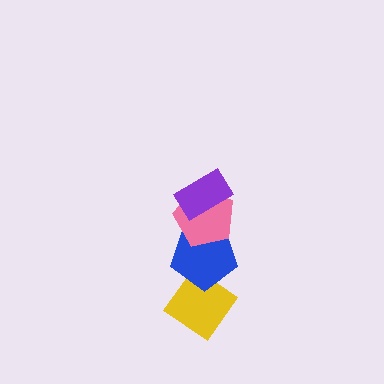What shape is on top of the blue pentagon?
The pink pentagon is on top of the blue pentagon.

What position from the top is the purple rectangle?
The purple rectangle is 1st from the top.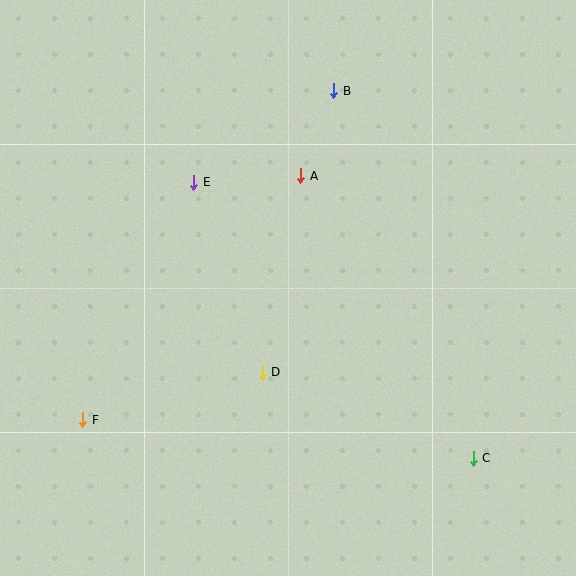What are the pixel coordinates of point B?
Point B is at (334, 91).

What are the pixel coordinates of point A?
Point A is at (301, 176).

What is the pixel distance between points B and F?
The distance between B and F is 414 pixels.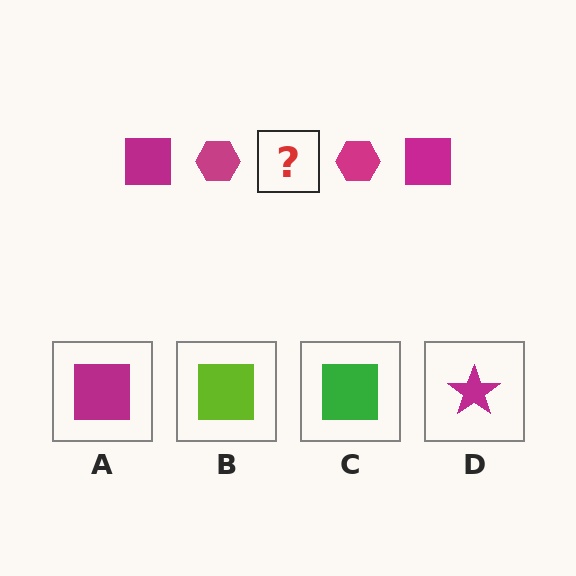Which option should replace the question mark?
Option A.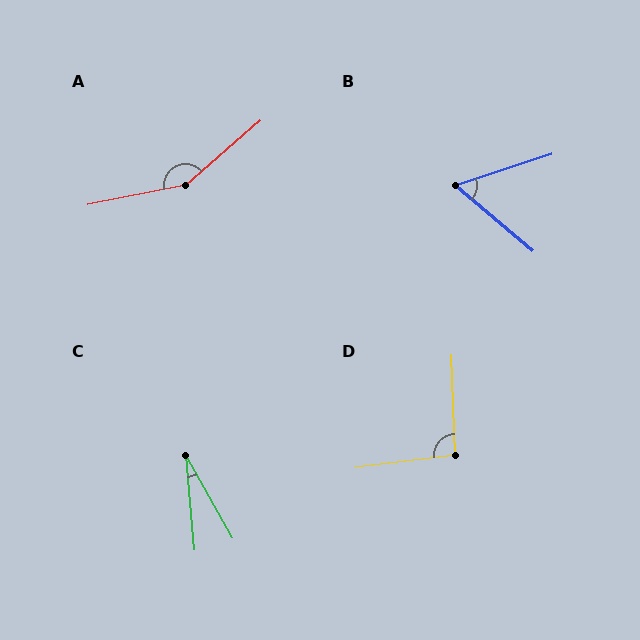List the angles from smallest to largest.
C (25°), B (59°), D (95°), A (151°).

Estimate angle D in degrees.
Approximately 95 degrees.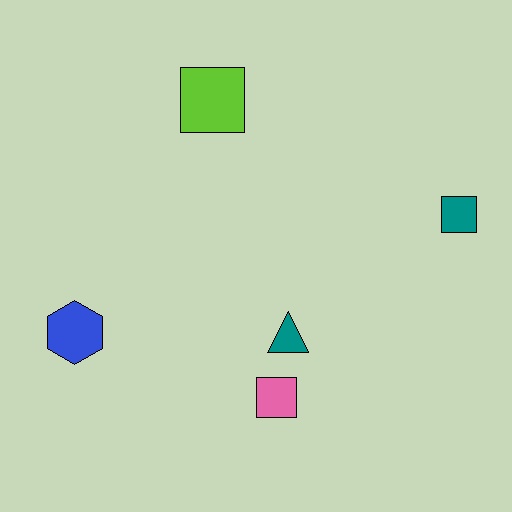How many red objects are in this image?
There are no red objects.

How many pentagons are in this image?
There are no pentagons.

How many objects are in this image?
There are 5 objects.